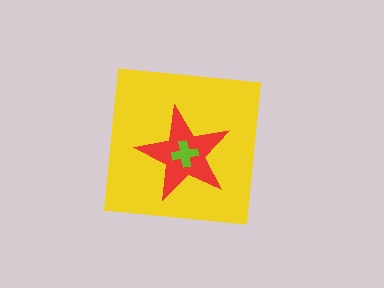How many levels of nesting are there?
3.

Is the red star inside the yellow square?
Yes.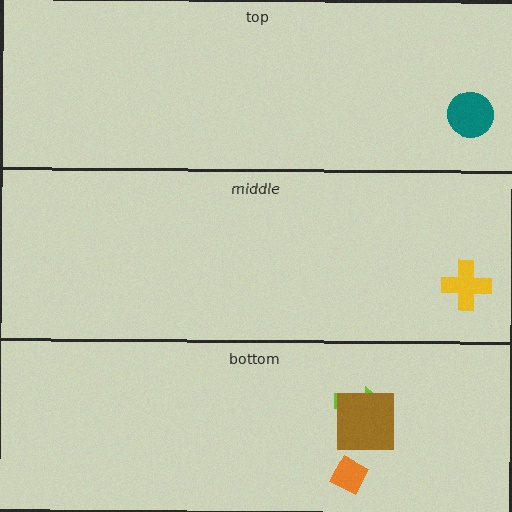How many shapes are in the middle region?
1.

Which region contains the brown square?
The bottom region.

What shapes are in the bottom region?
The orange diamond, the lime arrow, the brown square.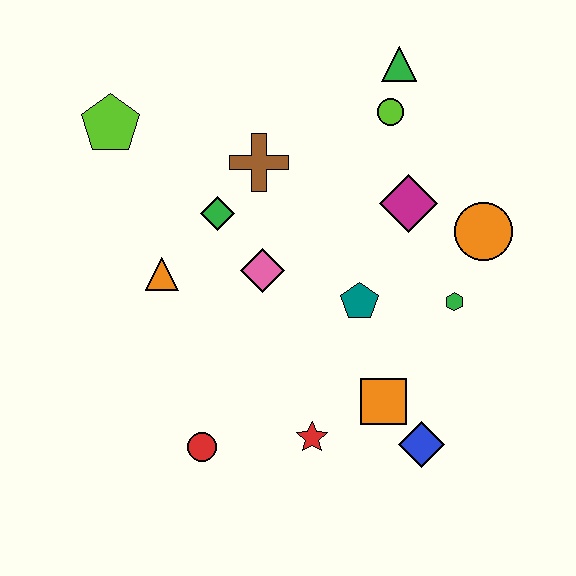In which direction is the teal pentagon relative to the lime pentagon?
The teal pentagon is to the right of the lime pentagon.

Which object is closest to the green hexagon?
The orange circle is closest to the green hexagon.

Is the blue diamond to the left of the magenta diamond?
No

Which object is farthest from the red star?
The green triangle is farthest from the red star.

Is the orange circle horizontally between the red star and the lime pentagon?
No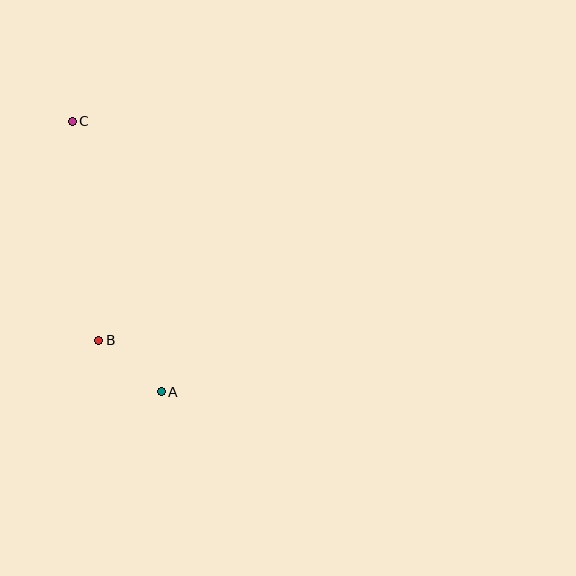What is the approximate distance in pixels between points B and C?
The distance between B and C is approximately 221 pixels.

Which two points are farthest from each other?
Points A and C are farthest from each other.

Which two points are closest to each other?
Points A and B are closest to each other.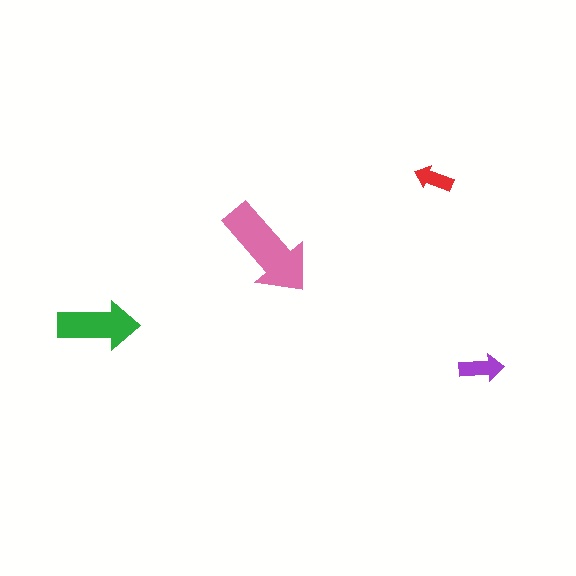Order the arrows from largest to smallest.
the pink one, the green one, the purple one, the red one.